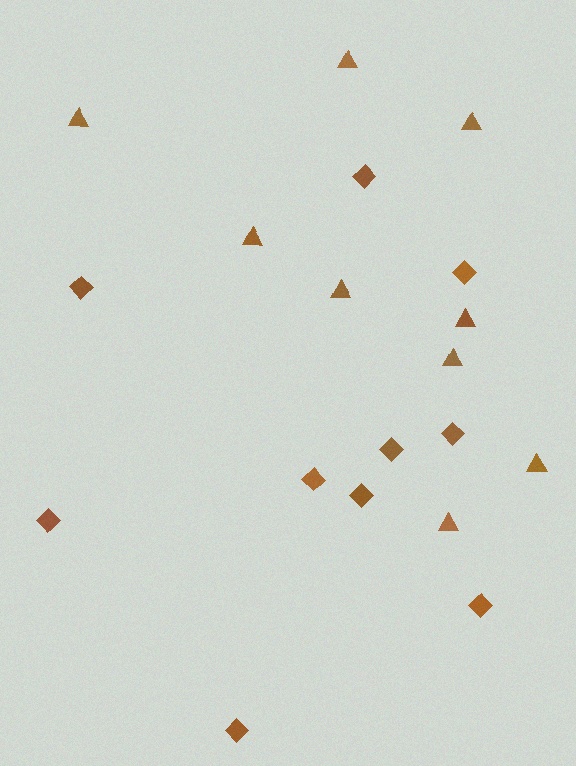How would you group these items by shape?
There are 2 groups: one group of triangles (9) and one group of diamonds (10).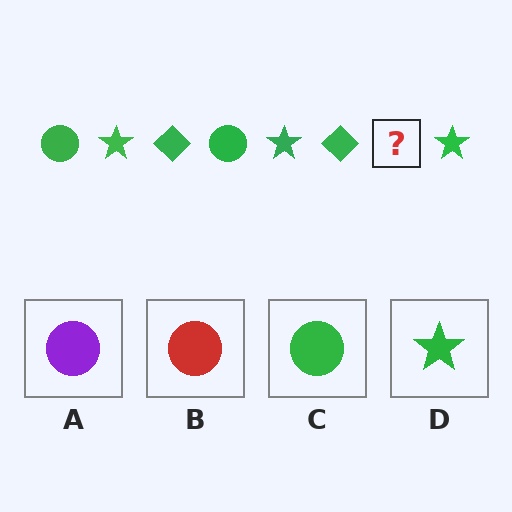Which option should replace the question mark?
Option C.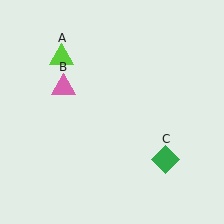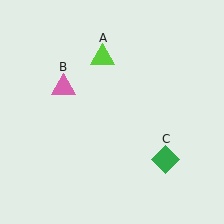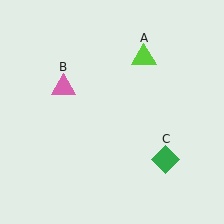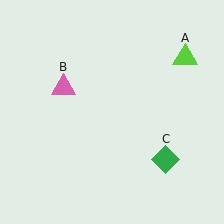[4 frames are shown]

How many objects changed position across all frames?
1 object changed position: lime triangle (object A).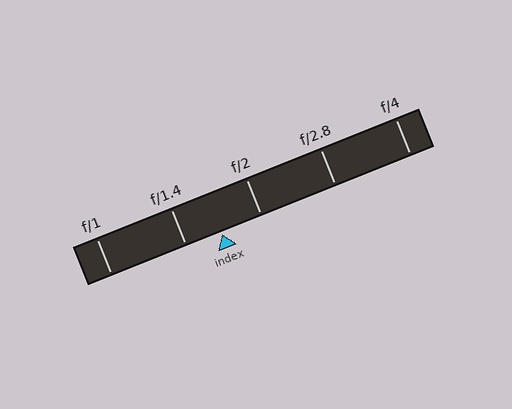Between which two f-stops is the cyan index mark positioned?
The index mark is between f/1.4 and f/2.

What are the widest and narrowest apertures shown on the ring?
The widest aperture shown is f/1 and the narrowest is f/4.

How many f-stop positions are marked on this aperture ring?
There are 5 f-stop positions marked.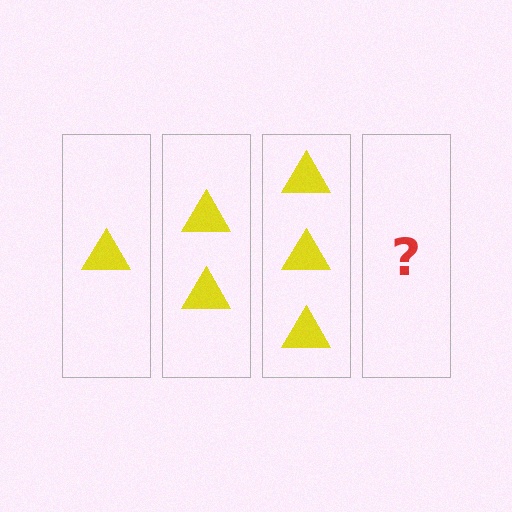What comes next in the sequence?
The next element should be 4 triangles.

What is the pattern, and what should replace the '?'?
The pattern is that each step adds one more triangle. The '?' should be 4 triangles.